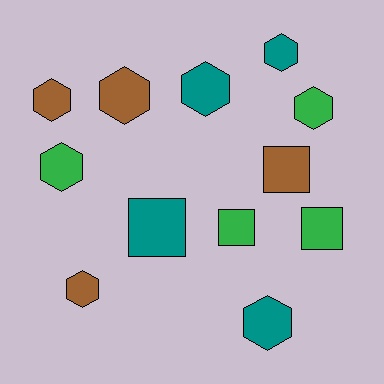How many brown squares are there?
There is 1 brown square.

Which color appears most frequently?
Brown, with 4 objects.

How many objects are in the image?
There are 12 objects.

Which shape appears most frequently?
Hexagon, with 8 objects.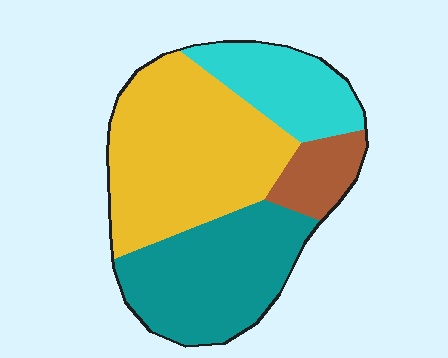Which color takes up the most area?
Yellow, at roughly 40%.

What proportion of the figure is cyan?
Cyan takes up between a sixth and a third of the figure.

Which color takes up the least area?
Brown, at roughly 10%.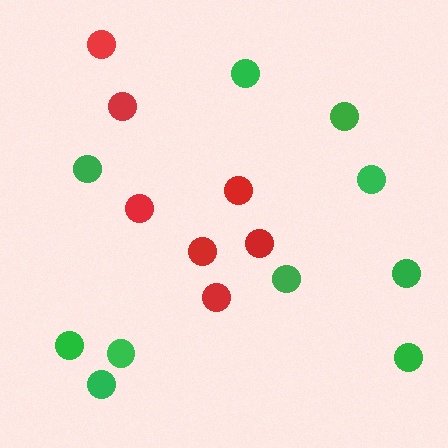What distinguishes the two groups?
There are 2 groups: one group of red circles (7) and one group of green circles (10).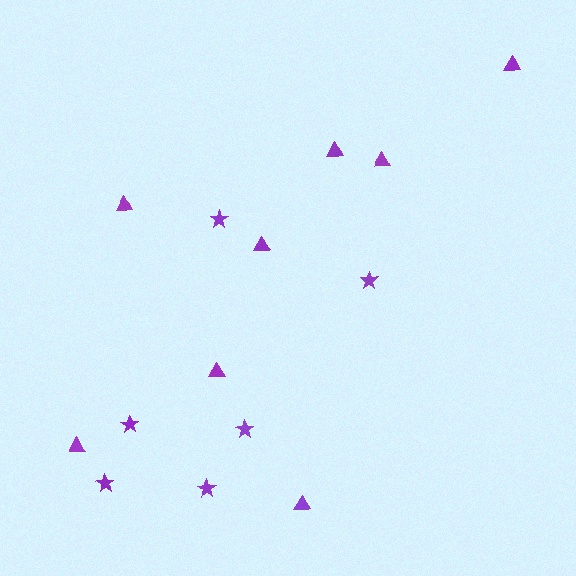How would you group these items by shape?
There are 2 groups: one group of triangles (8) and one group of stars (6).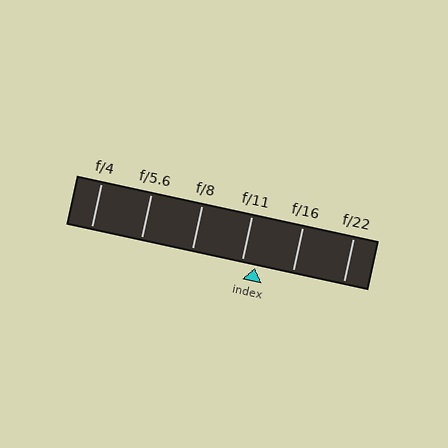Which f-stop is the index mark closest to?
The index mark is closest to f/11.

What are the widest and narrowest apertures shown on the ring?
The widest aperture shown is f/4 and the narrowest is f/22.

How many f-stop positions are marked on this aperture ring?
There are 6 f-stop positions marked.